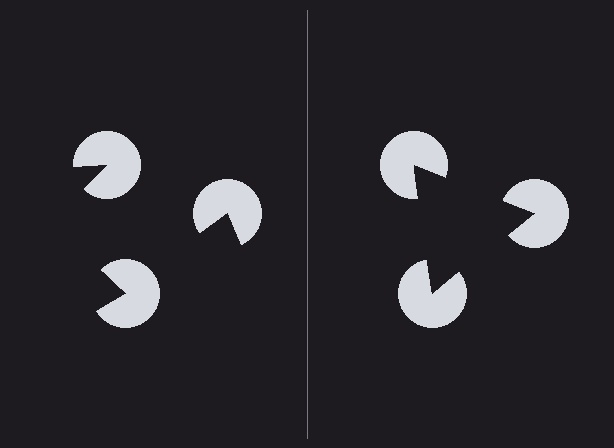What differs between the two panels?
The pac-man discs are positioned identically on both sides; only the wedge orientations differ. On the right they align to a triangle; on the left they are misaligned.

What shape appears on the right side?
An illusory triangle.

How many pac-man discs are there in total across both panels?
6 — 3 on each side.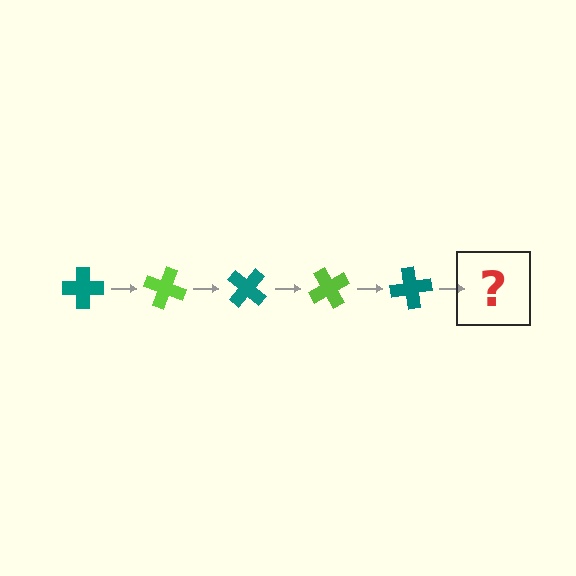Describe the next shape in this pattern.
It should be a lime cross, rotated 100 degrees from the start.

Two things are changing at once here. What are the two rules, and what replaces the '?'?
The two rules are that it rotates 20 degrees each step and the color cycles through teal and lime. The '?' should be a lime cross, rotated 100 degrees from the start.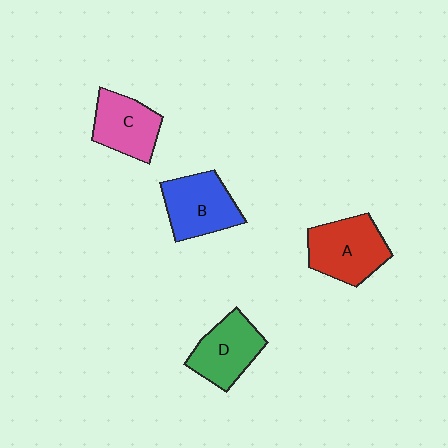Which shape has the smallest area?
Shape C (pink).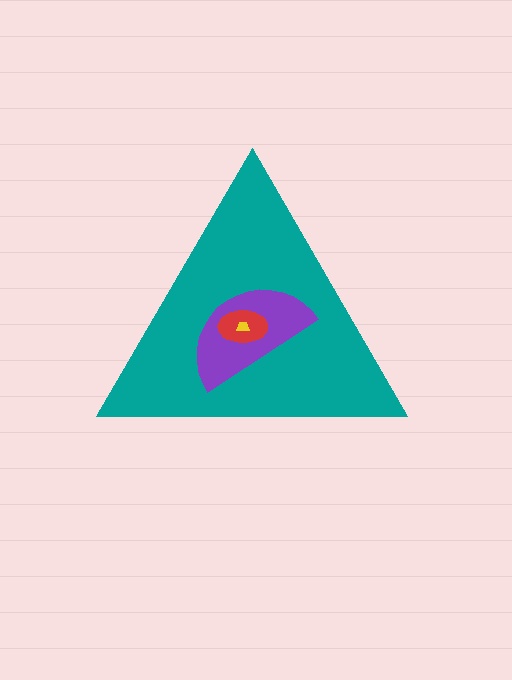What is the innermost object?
The yellow trapezoid.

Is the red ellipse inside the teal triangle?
Yes.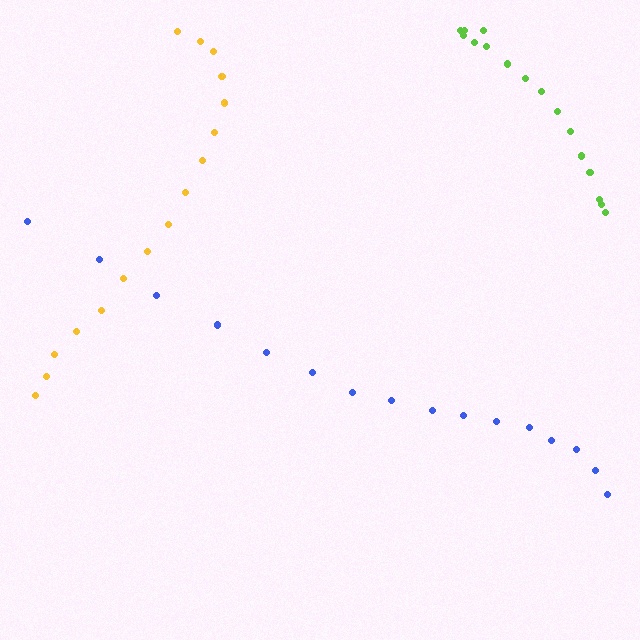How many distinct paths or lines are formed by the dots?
There are 3 distinct paths.